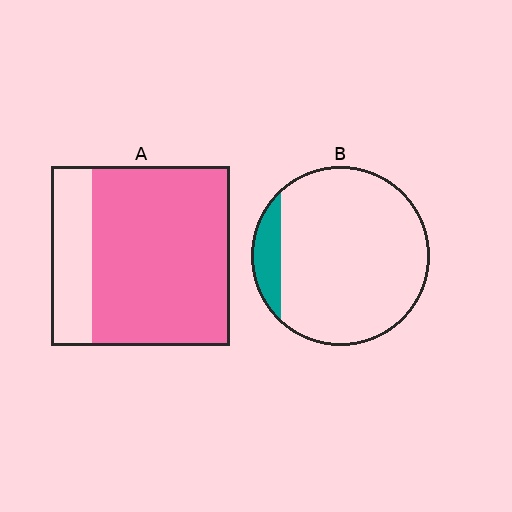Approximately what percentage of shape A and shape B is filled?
A is approximately 75% and B is approximately 10%.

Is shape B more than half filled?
No.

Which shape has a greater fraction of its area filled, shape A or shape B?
Shape A.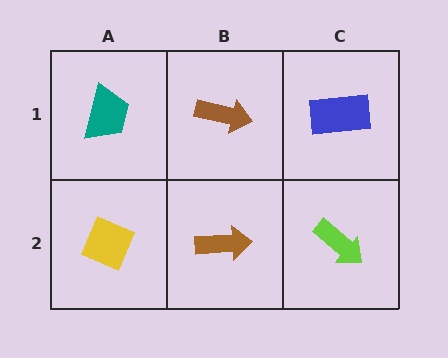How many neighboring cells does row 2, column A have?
2.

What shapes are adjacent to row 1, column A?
A yellow diamond (row 2, column A), a brown arrow (row 1, column B).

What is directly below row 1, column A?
A yellow diamond.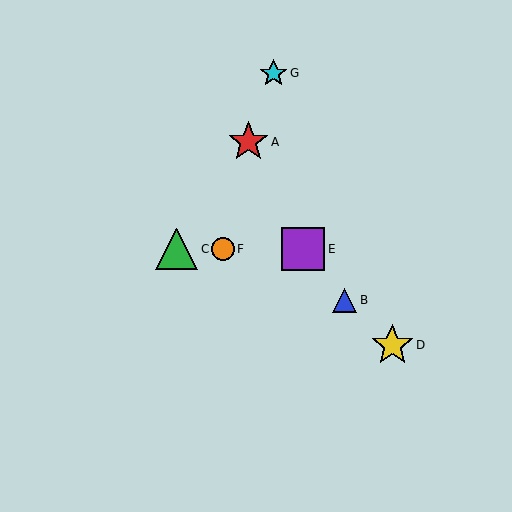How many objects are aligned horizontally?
3 objects (C, E, F) are aligned horizontally.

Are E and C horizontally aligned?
Yes, both are at y≈249.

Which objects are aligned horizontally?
Objects C, E, F are aligned horizontally.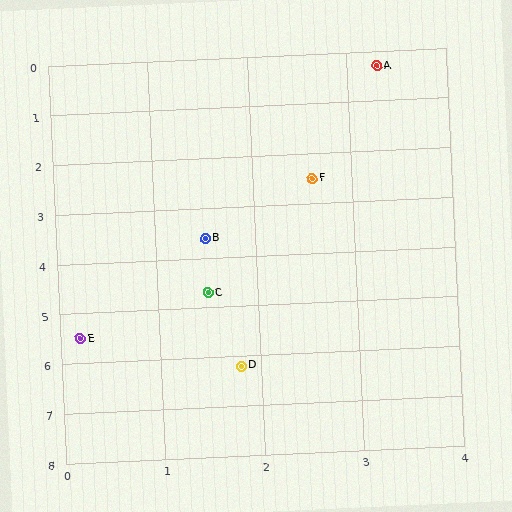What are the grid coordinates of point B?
Point B is at approximately (1.5, 3.6).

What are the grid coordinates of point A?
Point A is at approximately (3.3, 0.3).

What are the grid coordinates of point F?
Point F is at approximately (2.6, 2.5).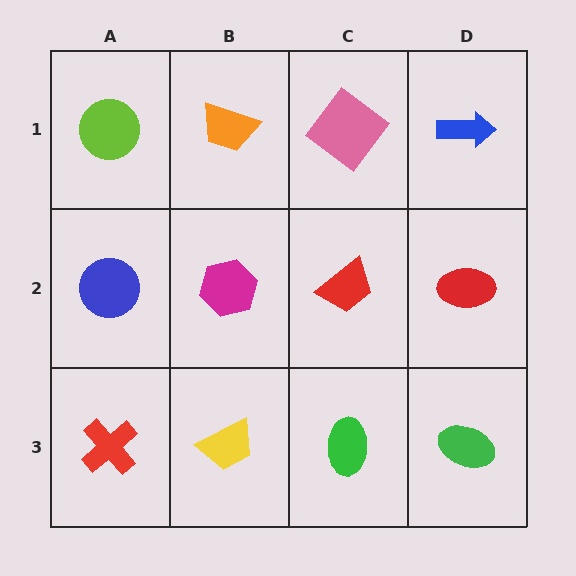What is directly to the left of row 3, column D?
A green ellipse.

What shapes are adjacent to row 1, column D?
A red ellipse (row 2, column D), a pink diamond (row 1, column C).